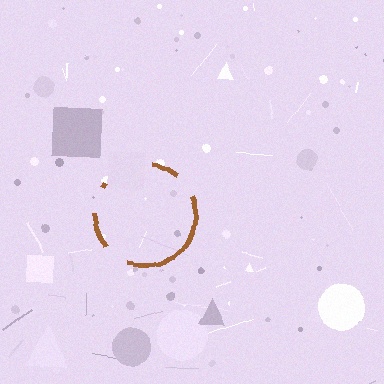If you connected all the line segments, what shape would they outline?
They would outline a circle.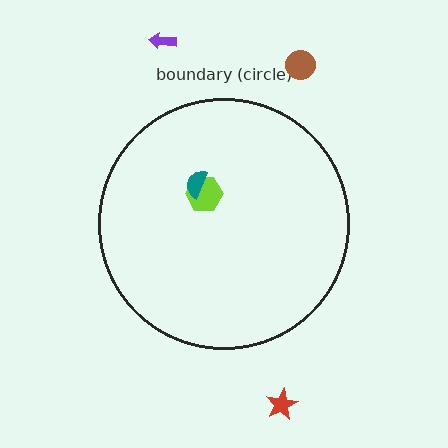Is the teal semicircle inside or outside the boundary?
Inside.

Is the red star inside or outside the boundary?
Outside.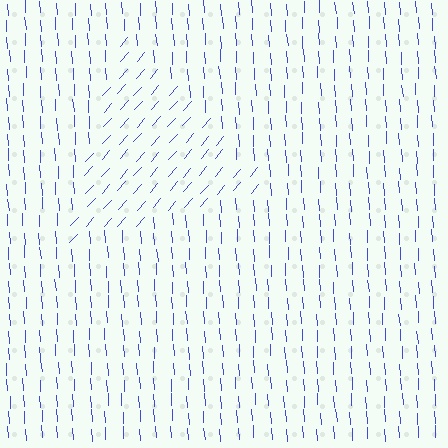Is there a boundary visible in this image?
Yes, there is a texture boundary formed by a change in line orientation.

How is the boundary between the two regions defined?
The boundary is defined purely by a change in line orientation (approximately 45 degrees difference). All lines are the same color and thickness.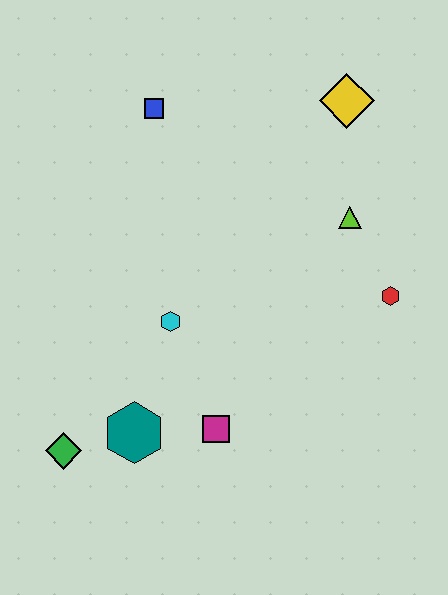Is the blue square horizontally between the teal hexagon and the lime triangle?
Yes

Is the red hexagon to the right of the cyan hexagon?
Yes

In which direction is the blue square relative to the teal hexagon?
The blue square is above the teal hexagon.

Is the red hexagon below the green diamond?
No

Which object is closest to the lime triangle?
The red hexagon is closest to the lime triangle.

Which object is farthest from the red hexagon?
The green diamond is farthest from the red hexagon.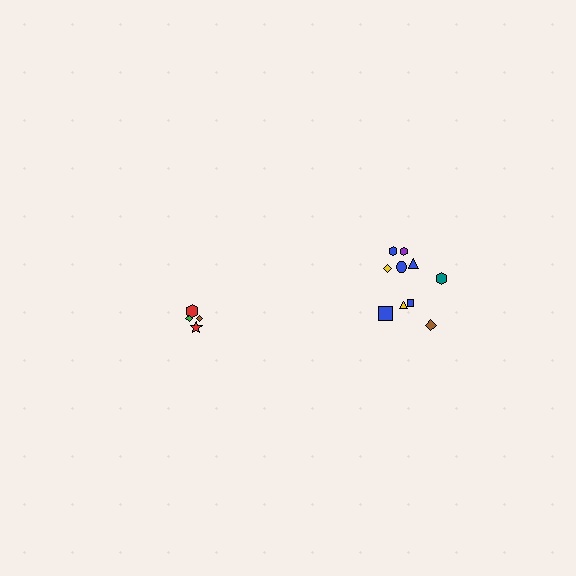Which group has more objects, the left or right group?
The right group.